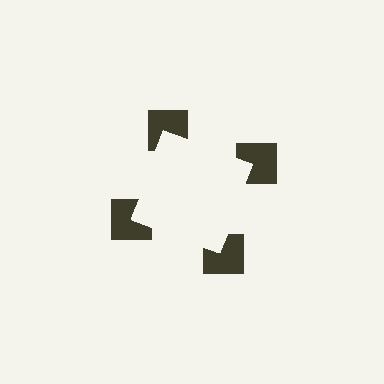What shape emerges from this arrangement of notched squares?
An illusory square — its edges are inferred from the aligned wedge cuts in the notched squares, not physically drawn.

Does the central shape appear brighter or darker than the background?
It typically appears slightly brighter than the background, even though no actual brightness change is drawn.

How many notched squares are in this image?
There are 4 — one at each vertex of the illusory square.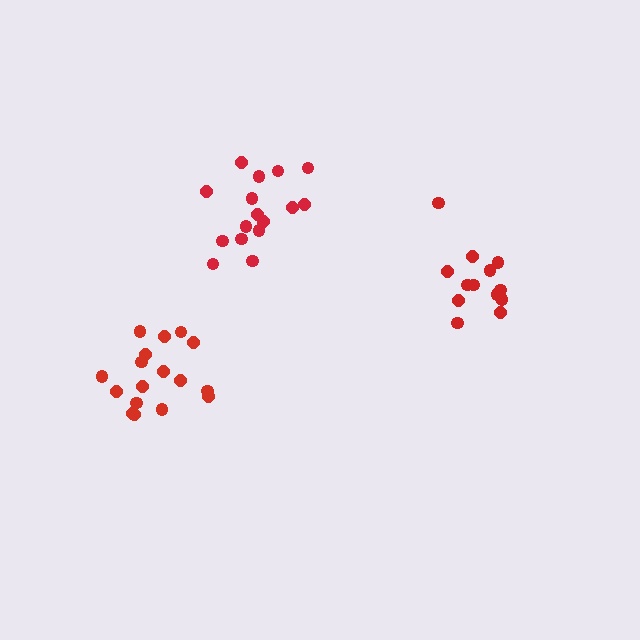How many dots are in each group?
Group 1: 17 dots, Group 2: 14 dots, Group 3: 16 dots (47 total).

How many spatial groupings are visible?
There are 3 spatial groupings.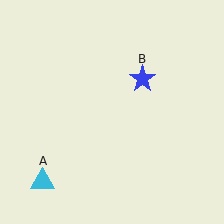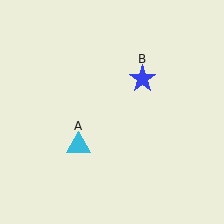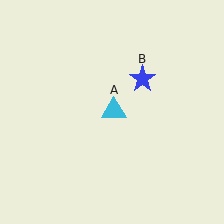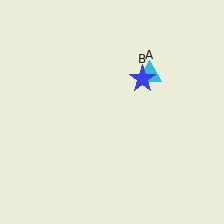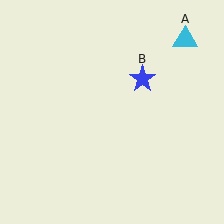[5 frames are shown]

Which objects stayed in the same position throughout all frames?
Blue star (object B) remained stationary.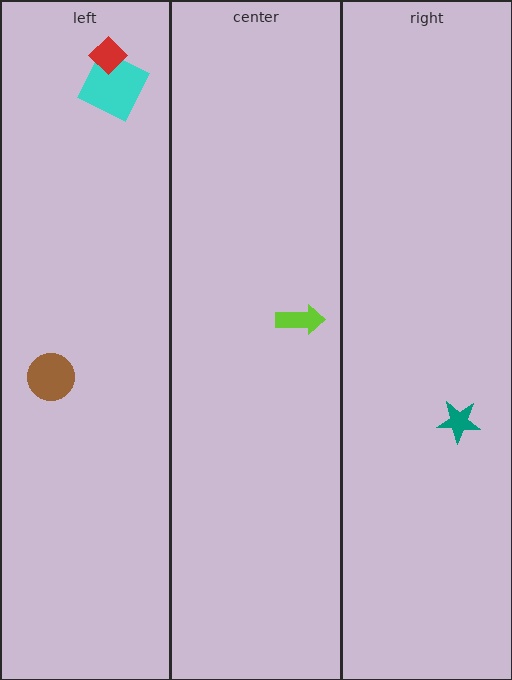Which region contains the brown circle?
The left region.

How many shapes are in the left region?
3.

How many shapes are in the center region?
1.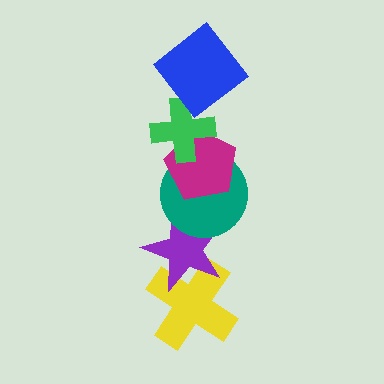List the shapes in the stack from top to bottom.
From top to bottom: the blue diamond, the green cross, the magenta pentagon, the teal circle, the purple star, the yellow cross.